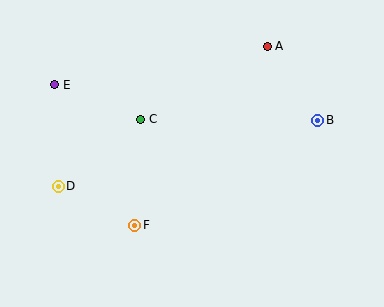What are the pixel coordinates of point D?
Point D is at (58, 186).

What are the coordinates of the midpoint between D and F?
The midpoint between D and F is at (97, 206).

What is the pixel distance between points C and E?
The distance between C and E is 93 pixels.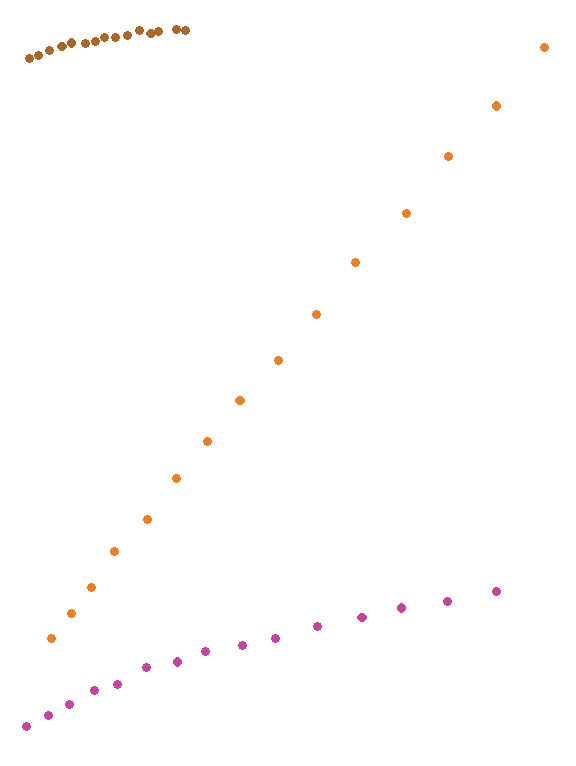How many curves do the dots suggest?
There are 3 distinct paths.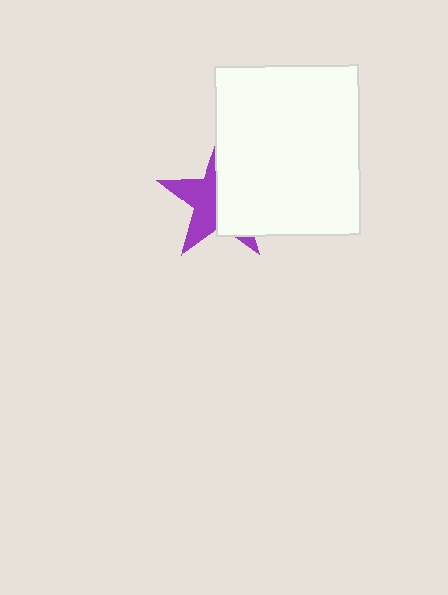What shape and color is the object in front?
The object in front is a white rectangle.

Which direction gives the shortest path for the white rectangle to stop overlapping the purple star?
Moving right gives the shortest separation.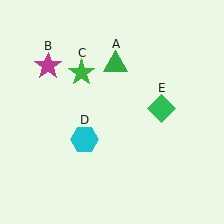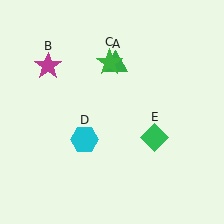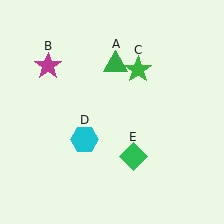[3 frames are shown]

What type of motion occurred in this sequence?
The green star (object C), green diamond (object E) rotated clockwise around the center of the scene.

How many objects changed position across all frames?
2 objects changed position: green star (object C), green diamond (object E).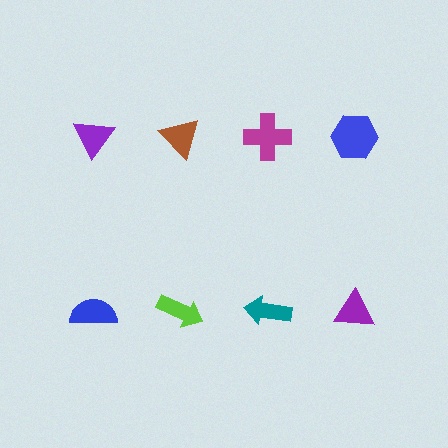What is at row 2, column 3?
A teal arrow.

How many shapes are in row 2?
4 shapes.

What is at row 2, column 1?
A blue semicircle.